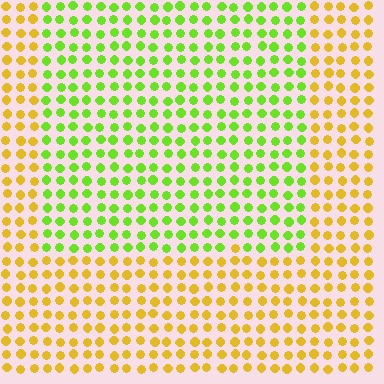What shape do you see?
I see a rectangle.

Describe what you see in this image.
The image is filled with small yellow elements in a uniform arrangement. A rectangle-shaped region is visible where the elements are tinted to a slightly different hue, forming a subtle color boundary.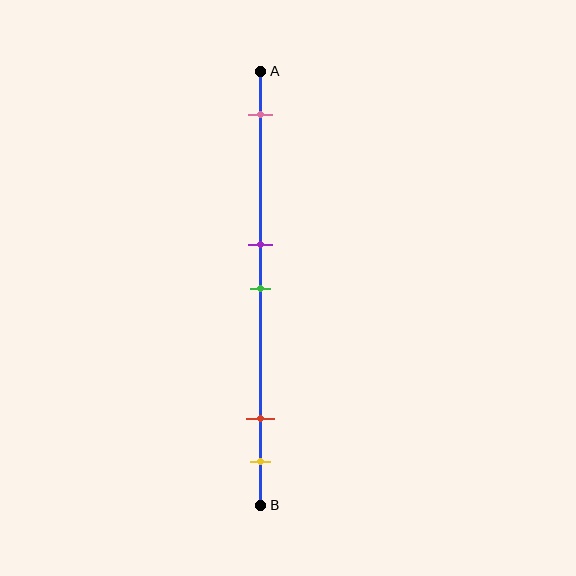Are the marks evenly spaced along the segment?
No, the marks are not evenly spaced.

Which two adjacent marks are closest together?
The purple and green marks are the closest adjacent pair.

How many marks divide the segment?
There are 5 marks dividing the segment.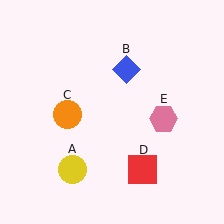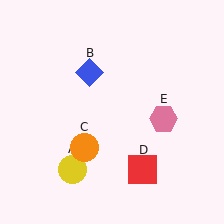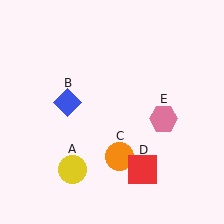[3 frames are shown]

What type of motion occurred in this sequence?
The blue diamond (object B), orange circle (object C) rotated counterclockwise around the center of the scene.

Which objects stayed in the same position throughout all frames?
Yellow circle (object A) and red square (object D) and pink hexagon (object E) remained stationary.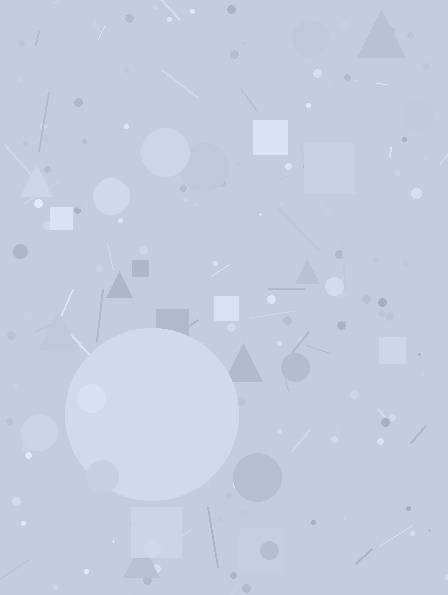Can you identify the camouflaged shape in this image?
The camouflaged shape is a circle.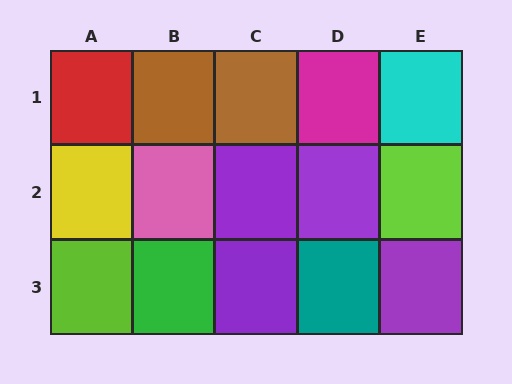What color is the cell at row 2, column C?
Purple.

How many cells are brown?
2 cells are brown.